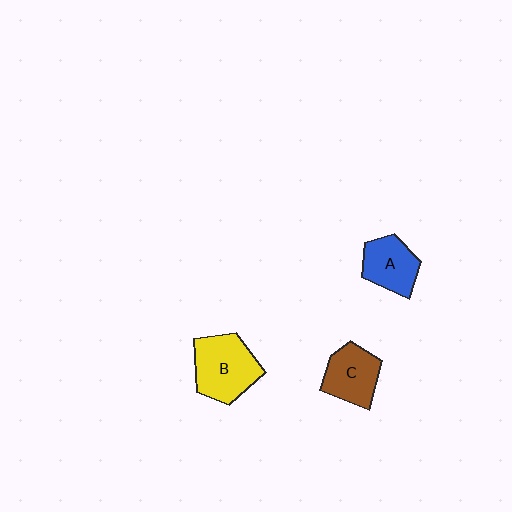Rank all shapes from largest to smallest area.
From largest to smallest: B (yellow), C (brown), A (blue).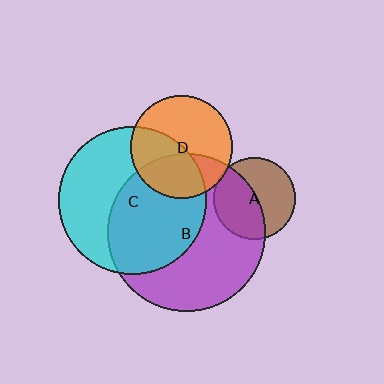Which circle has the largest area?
Circle B (purple).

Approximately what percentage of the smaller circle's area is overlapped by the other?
Approximately 45%.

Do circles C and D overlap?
Yes.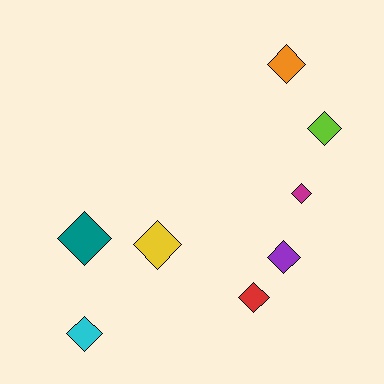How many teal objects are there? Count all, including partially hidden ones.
There is 1 teal object.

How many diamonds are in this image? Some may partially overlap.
There are 8 diamonds.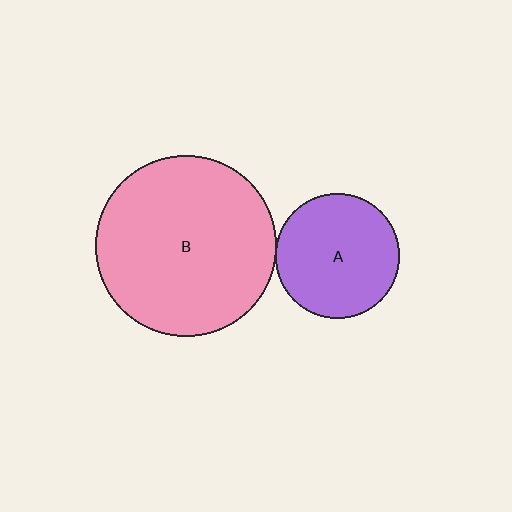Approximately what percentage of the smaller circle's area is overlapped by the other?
Approximately 5%.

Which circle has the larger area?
Circle B (pink).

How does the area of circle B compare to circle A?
Approximately 2.1 times.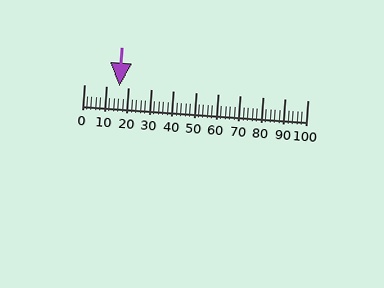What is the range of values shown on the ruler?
The ruler shows values from 0 to 100.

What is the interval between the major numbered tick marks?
The major tick marks are spaced 10 units apart.